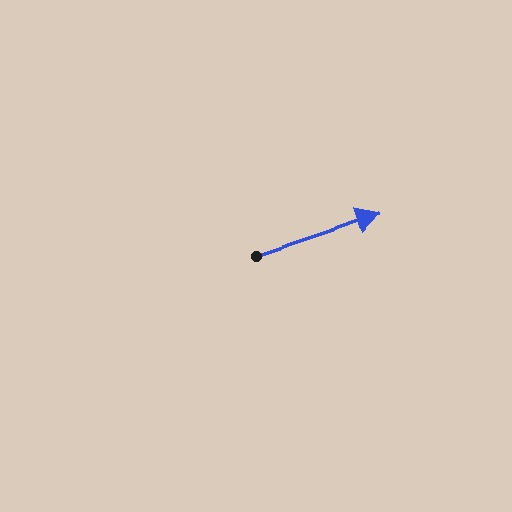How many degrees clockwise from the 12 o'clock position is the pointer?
Approximately 72 degrees.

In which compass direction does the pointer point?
East.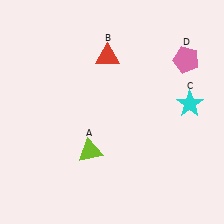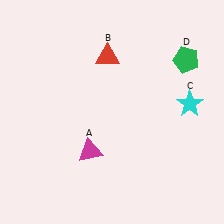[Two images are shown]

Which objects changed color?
A changed from lime to magenta. D changed from pink to green.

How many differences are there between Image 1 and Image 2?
There are 2 differences between the two images.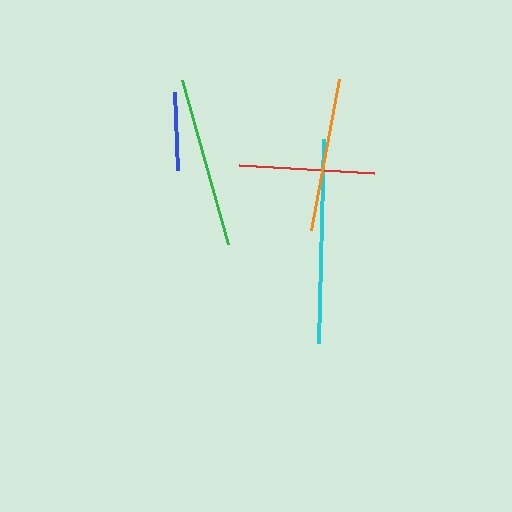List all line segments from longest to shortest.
From longest to shortest: cyan, green, orange, red, blue.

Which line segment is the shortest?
The blue line is the shortest at approximately 78 pixels.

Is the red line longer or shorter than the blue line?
The red line is longer than the blue line.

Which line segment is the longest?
The cyan line is the longest at approximately 204 pixels.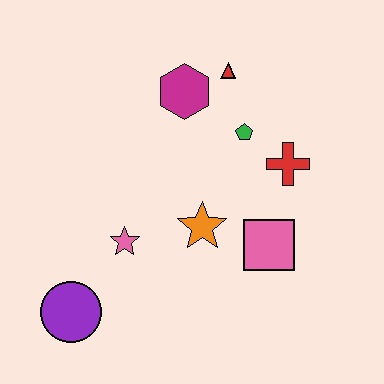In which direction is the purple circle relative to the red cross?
The purple circle is to the left of the red cross.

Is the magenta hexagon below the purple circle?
No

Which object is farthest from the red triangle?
The purple circle is farthest from the red triangle.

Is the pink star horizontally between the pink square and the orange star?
No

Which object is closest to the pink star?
The orange star is closest to the pink star.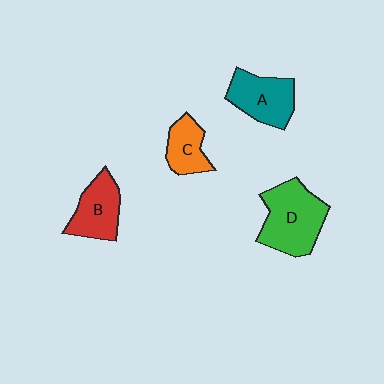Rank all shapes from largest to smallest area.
From largest to smallest: D (green), A (teal), B (red), C (orange).